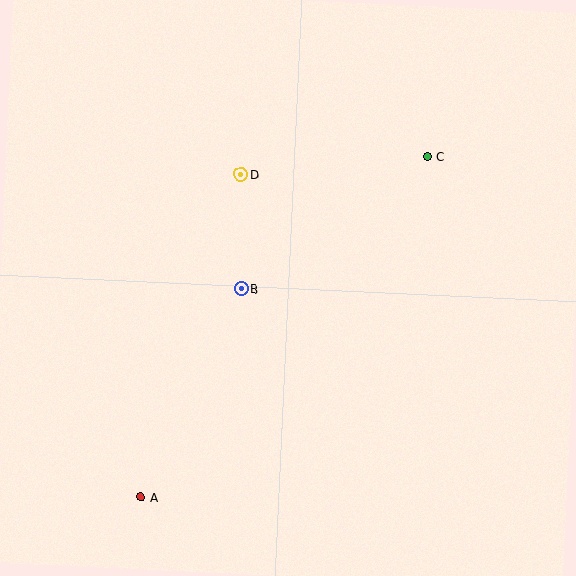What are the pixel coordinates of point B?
Point B is at (241, 289).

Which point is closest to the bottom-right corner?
Point B is closest to the bottom-right corner.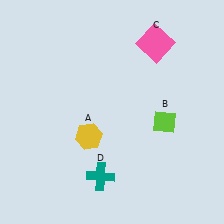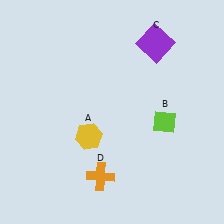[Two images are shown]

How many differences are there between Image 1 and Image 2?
There are 2 differences between the two images.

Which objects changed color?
C changed from pink to purple. D changed from teal to orange.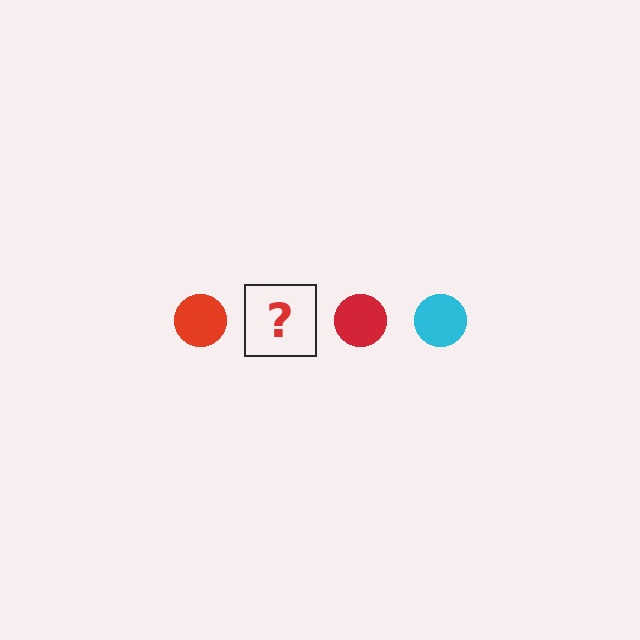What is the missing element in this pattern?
The missing element is a cyan circle.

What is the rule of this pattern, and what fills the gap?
The rule is that the pattern cycles through red, cyan circles. The gap should be filled with a cyan circle.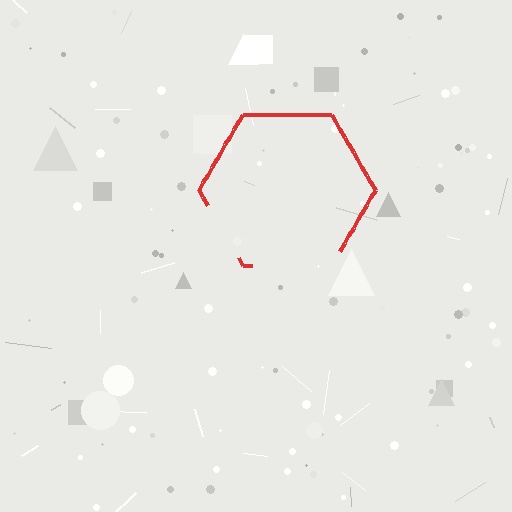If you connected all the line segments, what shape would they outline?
They would outline a hexagon.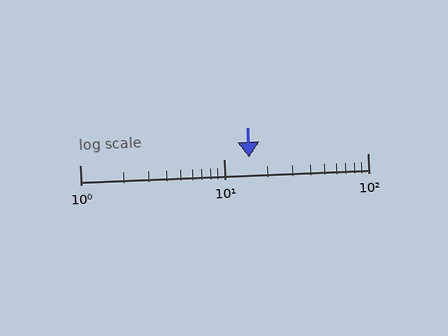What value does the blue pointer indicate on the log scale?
The pointer indicates approximately 15.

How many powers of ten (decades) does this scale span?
The scale spans 2 decades, from 1 to 100.